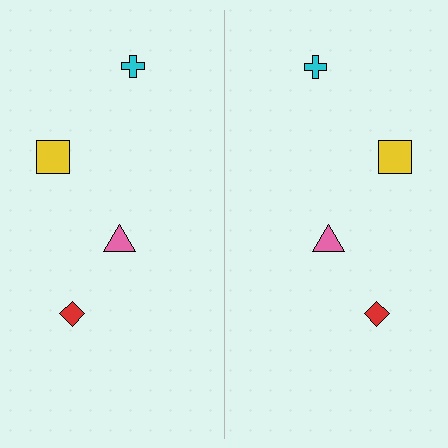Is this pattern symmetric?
Yes, this pattern has bilateral (reflection) symmetry.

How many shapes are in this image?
There are 8 shapes in this image.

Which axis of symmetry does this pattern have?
The pattern has a vertical axis of symmetry running through the center of the image.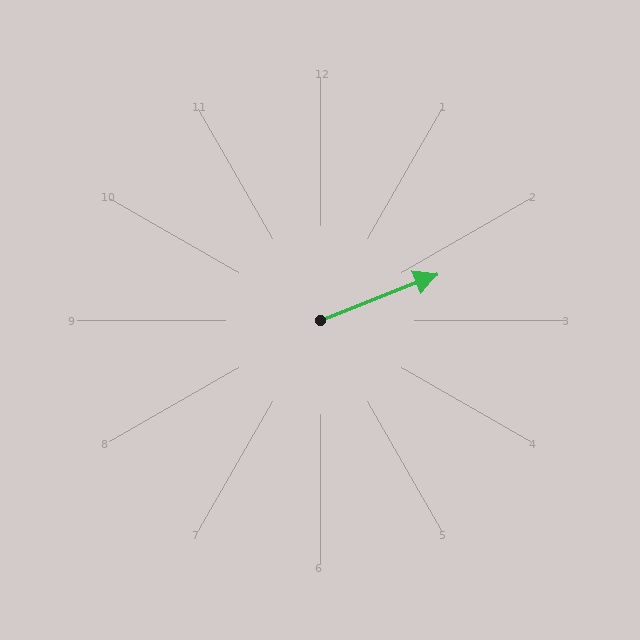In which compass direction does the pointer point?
East.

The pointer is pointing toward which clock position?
Roughly 2 o'clock.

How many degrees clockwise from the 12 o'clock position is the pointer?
Approximately 68 degrees.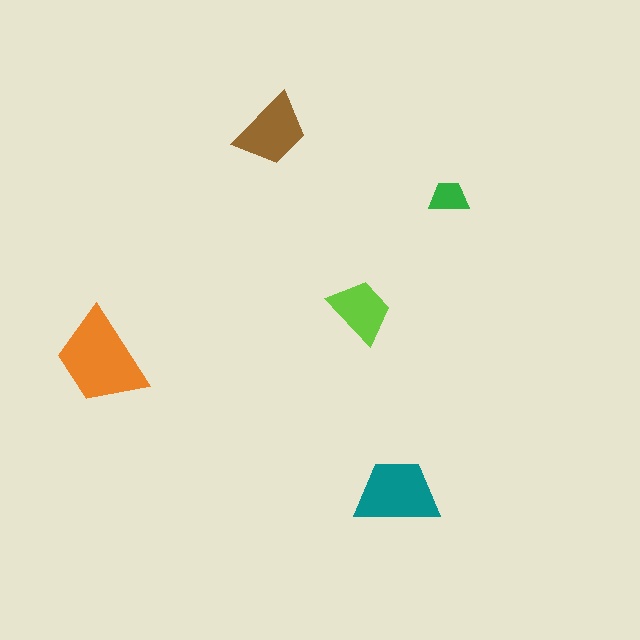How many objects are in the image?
There are 5 objects in the image.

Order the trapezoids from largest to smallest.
the orange one, the teal one, the brown one, the lime one, the green one.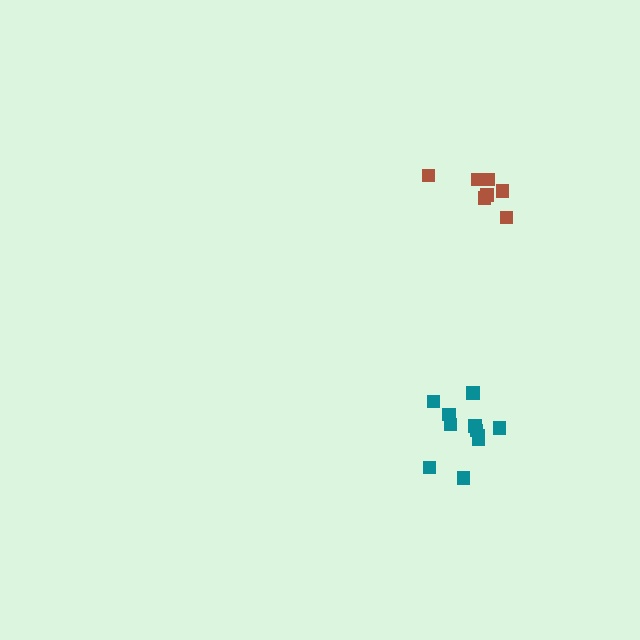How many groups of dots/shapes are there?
There are 2 groups.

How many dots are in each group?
Group 1: 11 dots, Group 2: 7 dots (18 total).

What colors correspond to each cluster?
The clusters are colored: teal, brown.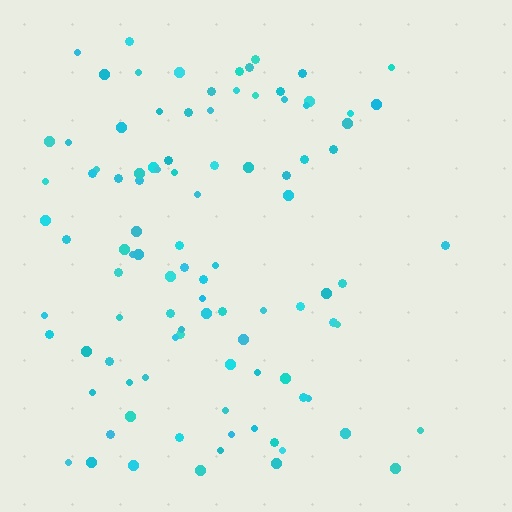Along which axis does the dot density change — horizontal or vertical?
Horizontal.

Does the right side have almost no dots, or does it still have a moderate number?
Still a moderate number, just noticeably fewer than the left.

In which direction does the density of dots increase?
From right to left, with the left side densest.